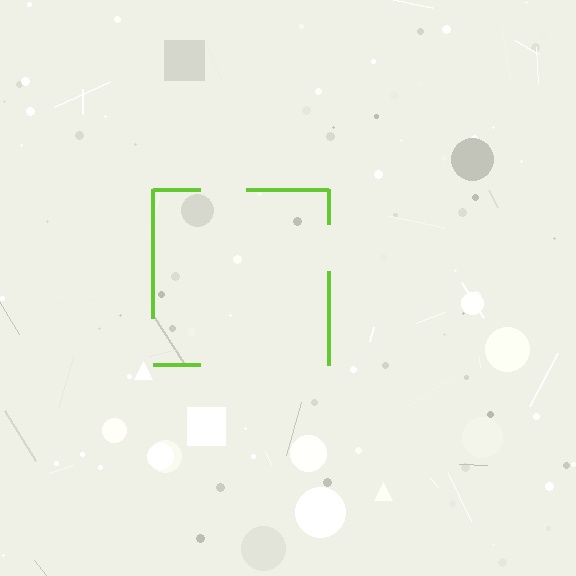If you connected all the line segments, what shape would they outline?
They would outline a square.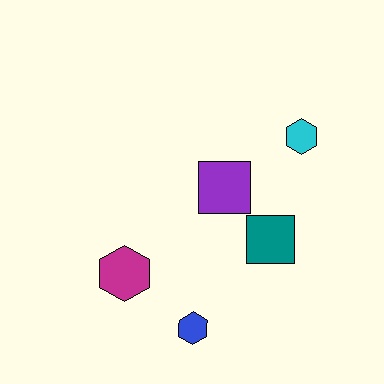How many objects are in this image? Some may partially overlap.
There are 5 objects.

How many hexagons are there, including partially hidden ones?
There are 3 hexagons.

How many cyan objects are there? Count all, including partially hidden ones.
There is 1 cyan object.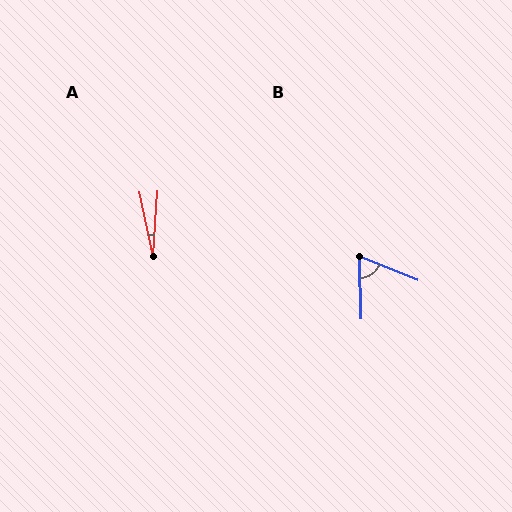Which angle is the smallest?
A, at approximately 15 degrees.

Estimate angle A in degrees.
Approximately 15 degrees.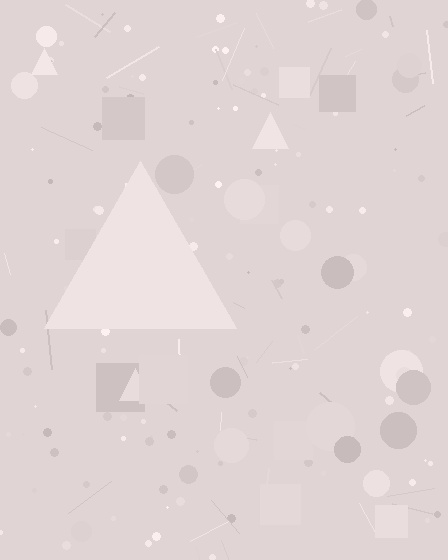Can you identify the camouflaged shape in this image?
The camouflaged shape is a triangle.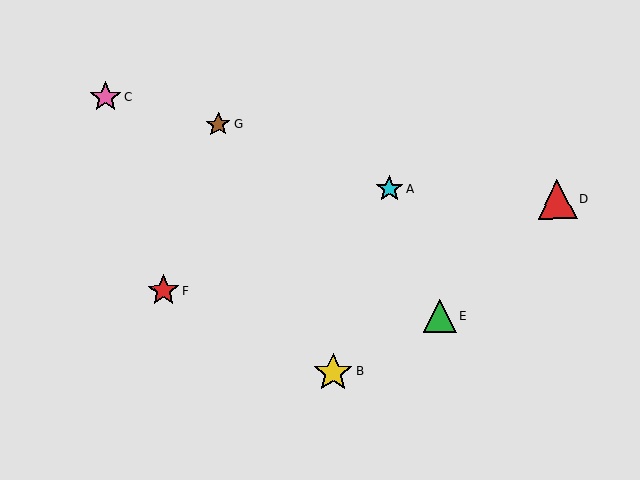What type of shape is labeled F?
Shape F is a red star.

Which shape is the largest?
The red triangle (labeled D) is the largest.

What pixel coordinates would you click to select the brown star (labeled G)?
Click at (218, 125) to select the brown star G.